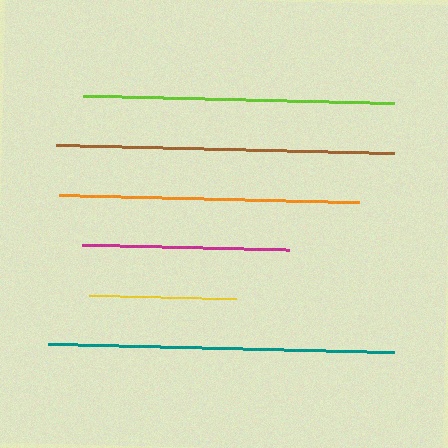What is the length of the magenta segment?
The magenta segment is approximately 207 pixels long.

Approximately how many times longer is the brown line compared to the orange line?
The brown line is approximately 1.1 times the length of the orange line.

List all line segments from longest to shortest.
From longest to shortest: teal, brown, lime, orange, magenta, yellow.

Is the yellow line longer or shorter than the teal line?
The teal line is longer than the yellow line.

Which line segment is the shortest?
The yellow line is the shortest at approximately 147 pixels.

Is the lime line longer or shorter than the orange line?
The lime line is longer than the orange line.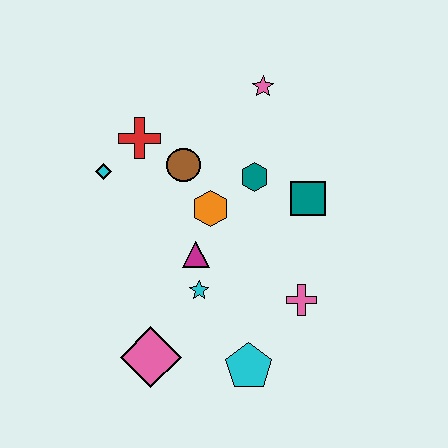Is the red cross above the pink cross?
Yes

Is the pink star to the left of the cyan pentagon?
No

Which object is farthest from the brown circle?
The cyan pentagon is farthest from the brown circle.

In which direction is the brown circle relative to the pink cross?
The brown circle is above the pink cross.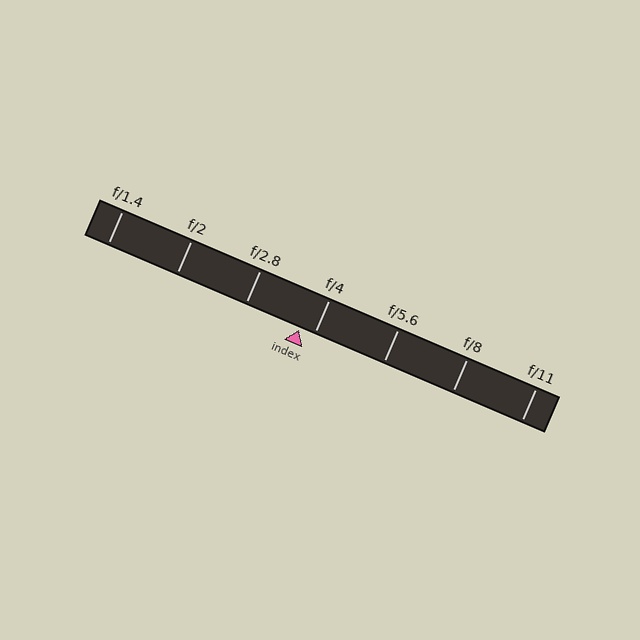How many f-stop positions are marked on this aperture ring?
There are 7 f-stop positions marked.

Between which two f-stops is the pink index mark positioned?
The index mark is between f/2.8 and f/4.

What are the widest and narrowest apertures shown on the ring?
The widest aperture shown is f/1.4 and the narrowest is f/11.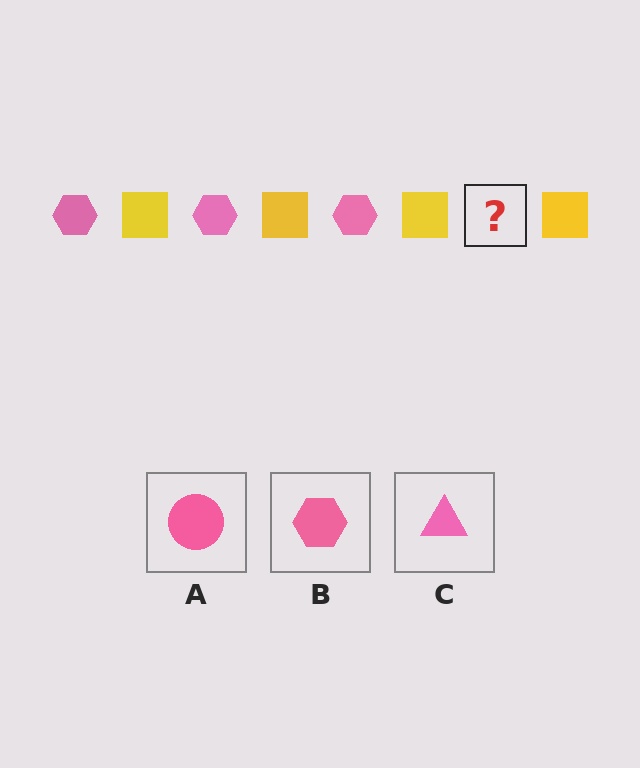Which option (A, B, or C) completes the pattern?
B.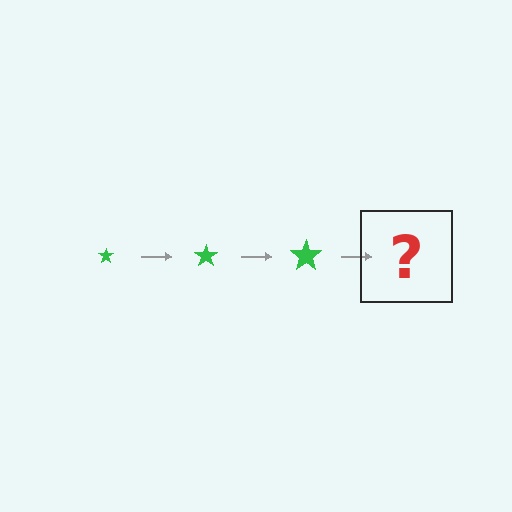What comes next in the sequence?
The next element should be a green star, larger than the previous one.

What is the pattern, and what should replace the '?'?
The pattern is that the star gets progressively larger each step. The '?' should be a green star, larger than the previous one.